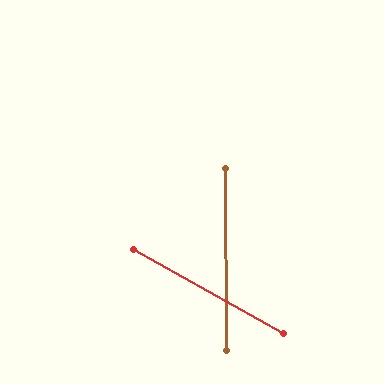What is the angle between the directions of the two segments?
Approximately 60 degrees.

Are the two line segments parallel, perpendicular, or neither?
Neither parallel nor perpendicular — they differ by about 60°.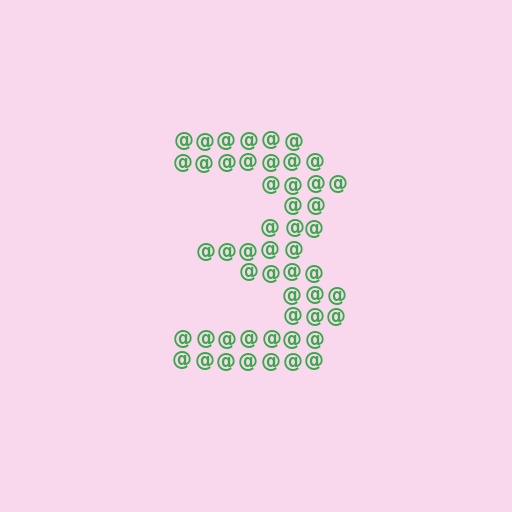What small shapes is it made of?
It is made of small at signs.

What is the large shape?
The large shape is the digit 3.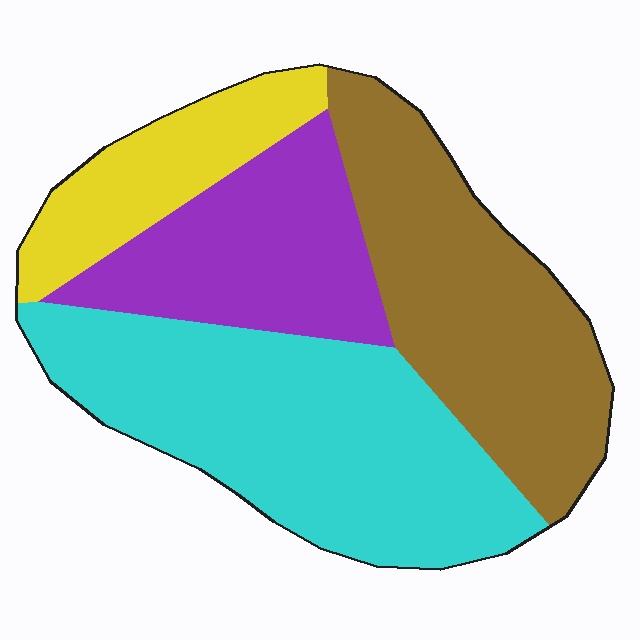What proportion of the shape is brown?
Brown takes up about one third (1/3) of the shape.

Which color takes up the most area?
Cyan, at roughly 35%.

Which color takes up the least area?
Yellow, at roughly 15%.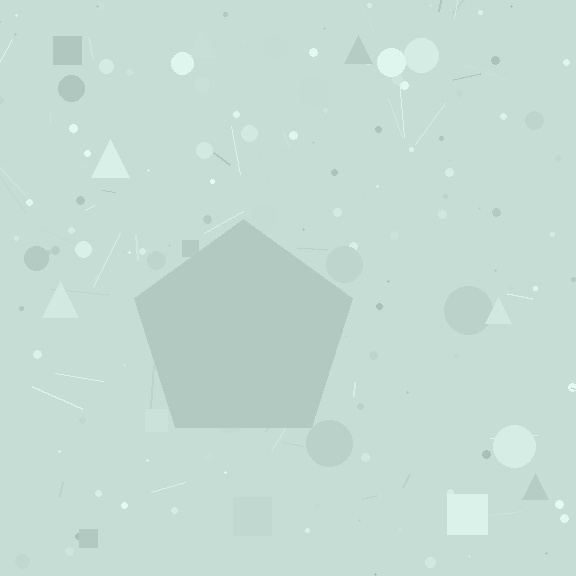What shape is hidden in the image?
A pentagon is hidden in the image.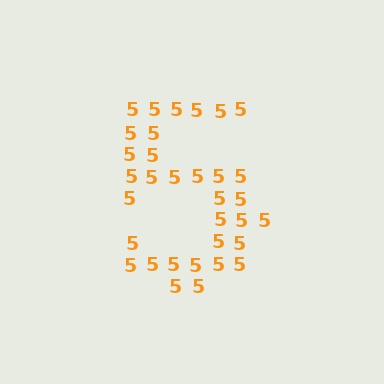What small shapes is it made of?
It is made of small digit 5's.